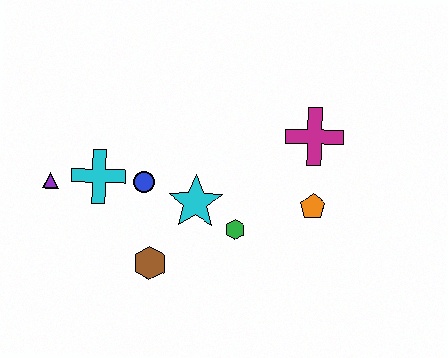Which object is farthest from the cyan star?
The purple triangle is farthest from the cyan star.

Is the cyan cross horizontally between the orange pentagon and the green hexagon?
No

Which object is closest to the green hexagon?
The cyan star is closest to the green hexagon.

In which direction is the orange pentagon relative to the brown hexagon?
The orange pentagon is to the right of the brown hexagon.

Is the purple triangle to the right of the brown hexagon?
No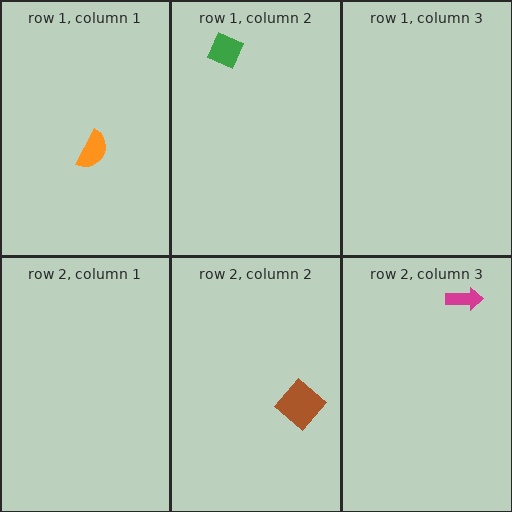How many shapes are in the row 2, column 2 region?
1.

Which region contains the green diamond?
The row 1, column 2 region.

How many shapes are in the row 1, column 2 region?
1.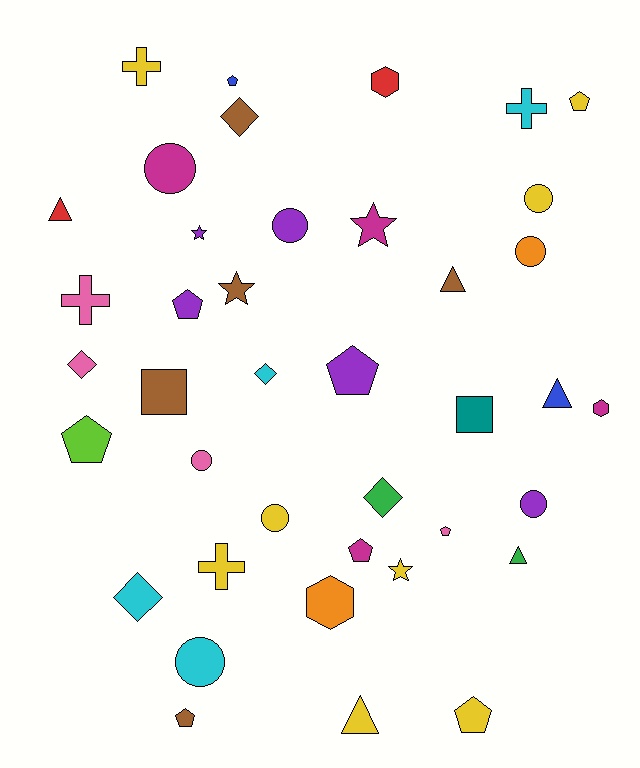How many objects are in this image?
There are 40 objects.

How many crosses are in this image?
There are 4 crosses.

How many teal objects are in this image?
There is 1 teal object.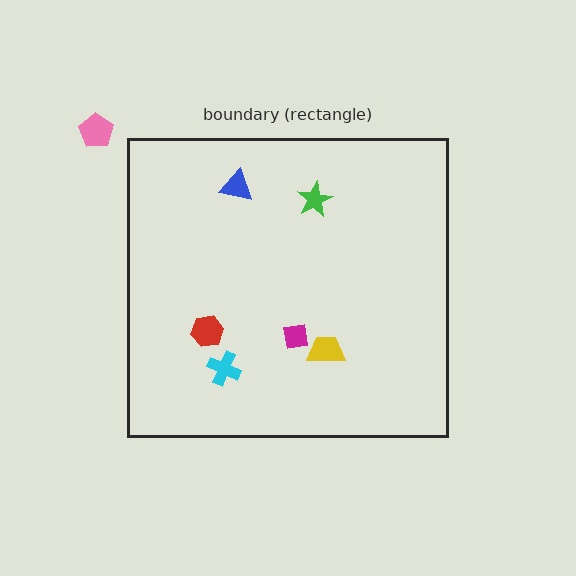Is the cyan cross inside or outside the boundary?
Inside.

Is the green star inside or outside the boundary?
Inside.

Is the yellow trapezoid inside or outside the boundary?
Inside.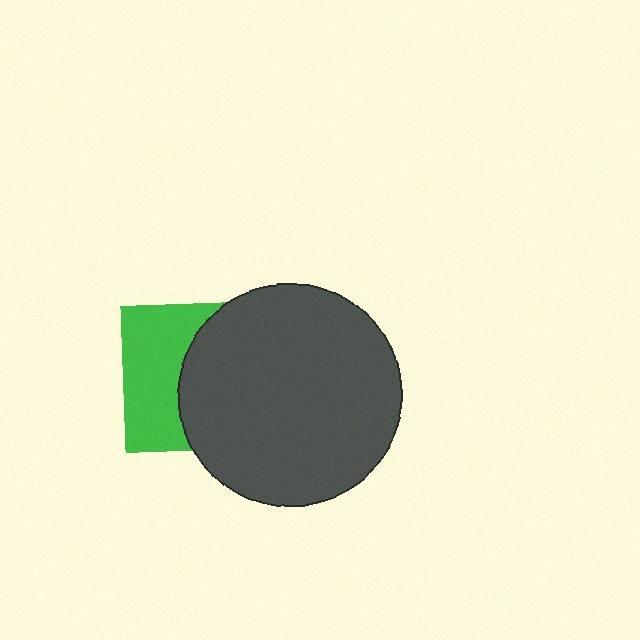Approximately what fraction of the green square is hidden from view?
Roughly 55% of the green square is hidden behind the dark gray circle.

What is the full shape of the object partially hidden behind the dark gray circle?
The partially hidden object is a green square.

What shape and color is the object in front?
The object in front is a dark gray circle.